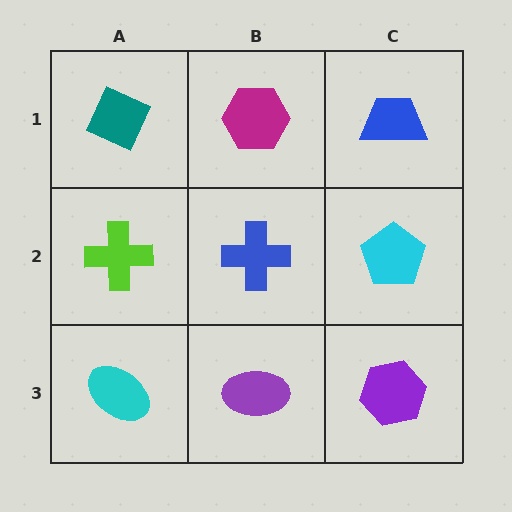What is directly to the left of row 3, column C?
A purple ellipse.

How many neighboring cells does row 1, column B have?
3.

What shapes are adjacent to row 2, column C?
A blue trapezoid (row 1, column C), a purple hexagon (row 3, column C), a blue cross (row 2, column B).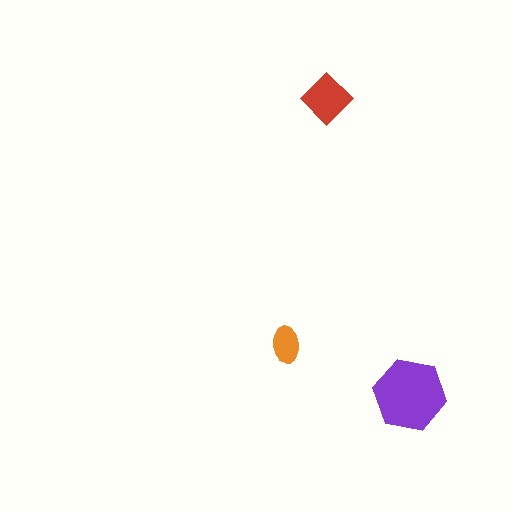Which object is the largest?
The purple hexagon.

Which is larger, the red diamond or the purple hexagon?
The purple hexagon.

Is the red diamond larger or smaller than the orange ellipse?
Larger.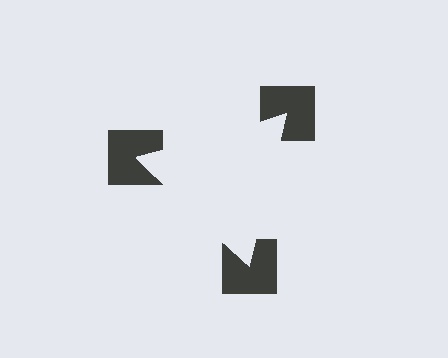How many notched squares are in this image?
There are 3 — one at each vertex of the illusory triangle.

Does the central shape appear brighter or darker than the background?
It typically appears slightly brighter than the background, even though no actual brightness change is drawn.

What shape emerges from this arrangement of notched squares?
An illusory triangle — its edges are inferred from the aligned wedge cuts in the notched squares, not physically drawn.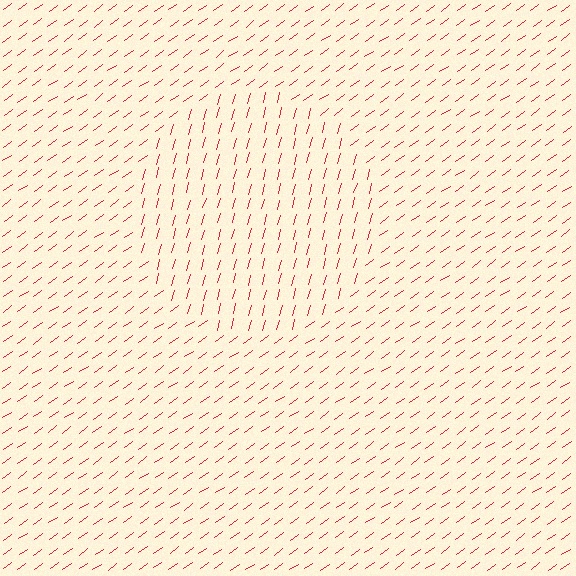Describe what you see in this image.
The image is filled with small red line segments. A circle region in the image has lines oriented differently from the surrounding lines, creating a visible texture boundary.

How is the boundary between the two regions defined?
The boundary is defined purely by a change in line orientation (approximately 39 degrees difference). All lines are the same color and thickness.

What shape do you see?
I see a circle.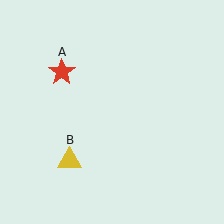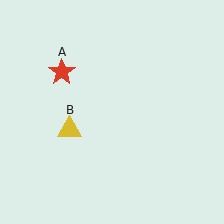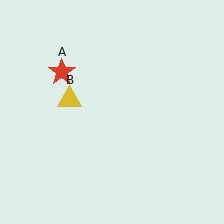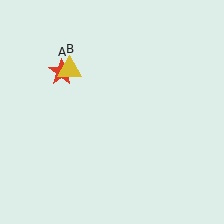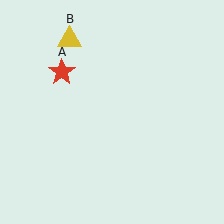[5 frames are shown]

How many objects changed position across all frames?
1 object changed position: yellow triangle (object B).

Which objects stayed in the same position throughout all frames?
Red star (object A) remained stationary.